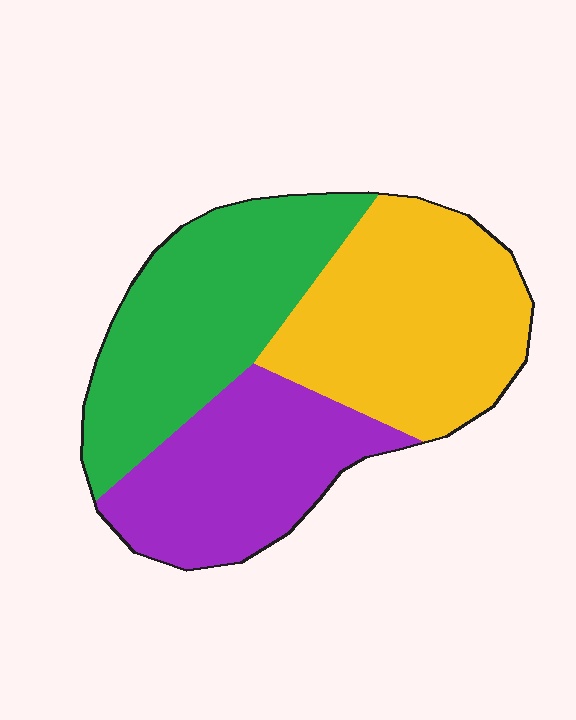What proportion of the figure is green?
Green covers roughly 35% of the figure.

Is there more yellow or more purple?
Yellow.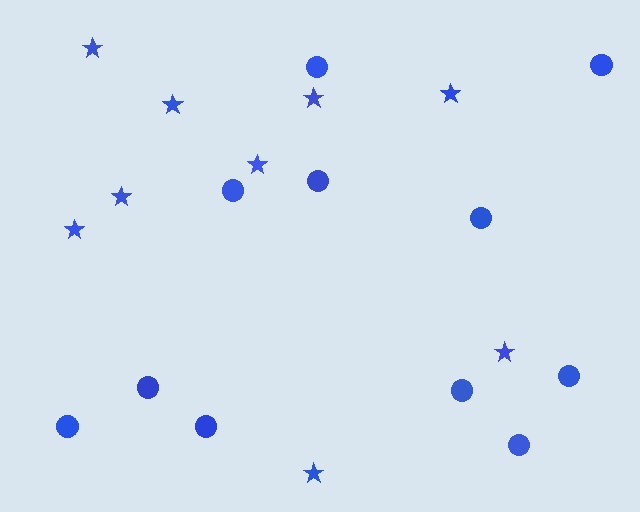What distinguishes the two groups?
There are 2 groups: one group of stars (9) and one group of circles (11).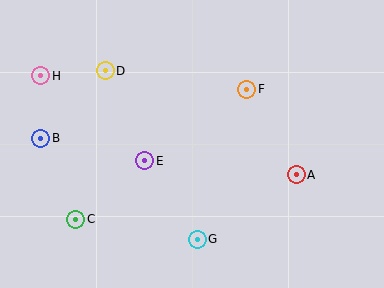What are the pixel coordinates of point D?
Point D is at (105, 71).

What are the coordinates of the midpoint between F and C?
The midpoint between F and C is at (161, 154).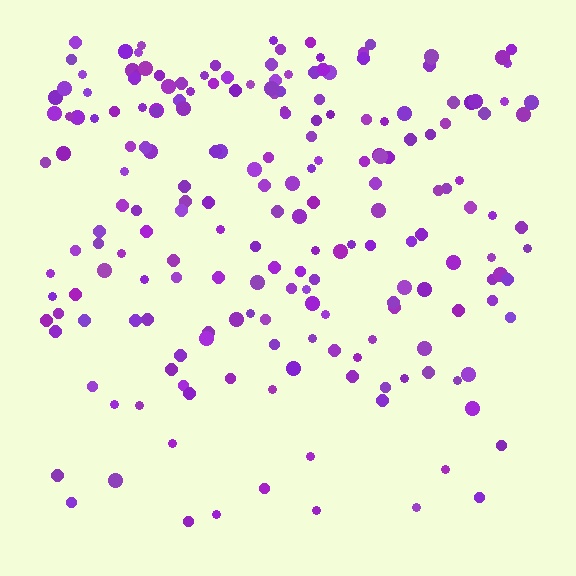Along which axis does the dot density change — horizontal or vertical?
Vertical.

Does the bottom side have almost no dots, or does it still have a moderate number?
Still a moderate number, just noticeably fewer than the top.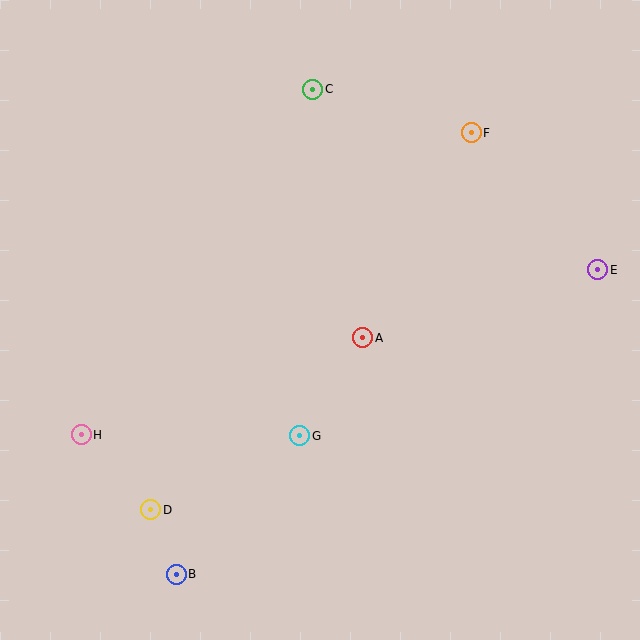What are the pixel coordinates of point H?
Point H is at (81, 435).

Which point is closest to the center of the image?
Point A at (363, 338) is closest to the center.